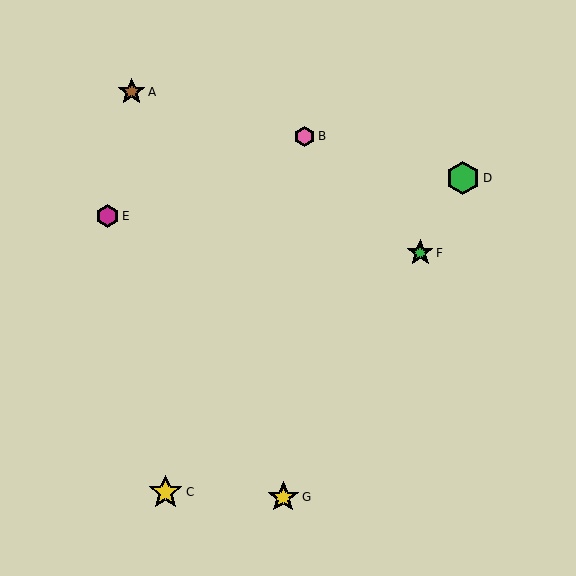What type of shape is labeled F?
Shape F is a green star.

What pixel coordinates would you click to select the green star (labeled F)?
Click at (420, 253) to select the green star F.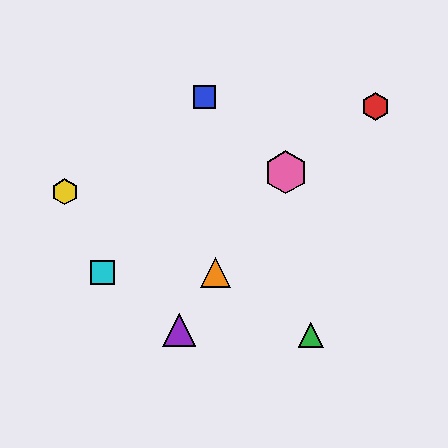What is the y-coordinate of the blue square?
The blue square is at y≈97.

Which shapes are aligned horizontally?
The orange triangle, the cyan square are aligned horizontally.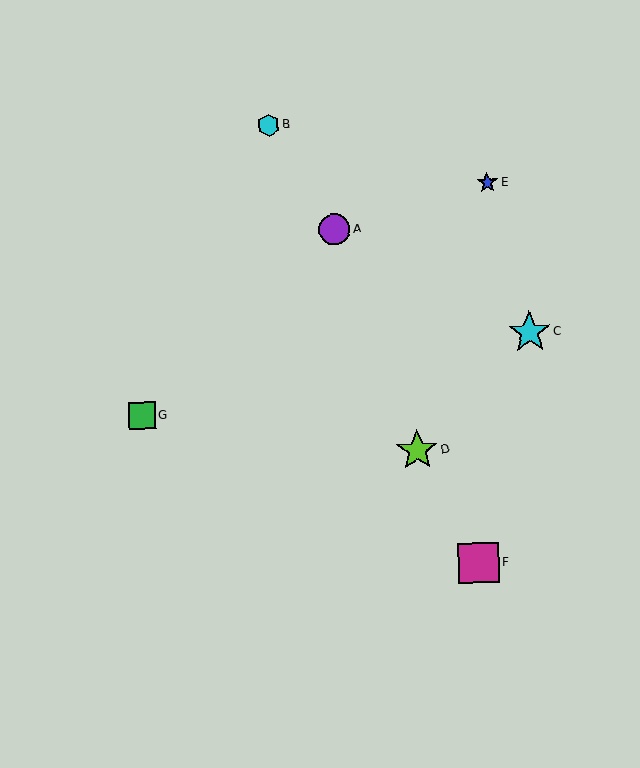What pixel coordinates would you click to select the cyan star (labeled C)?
Click at (529, 332) to select the cyan star C.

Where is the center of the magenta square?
The center of the magenta square is at (479, 563).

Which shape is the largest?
The cyan star (labeled C) is the largest.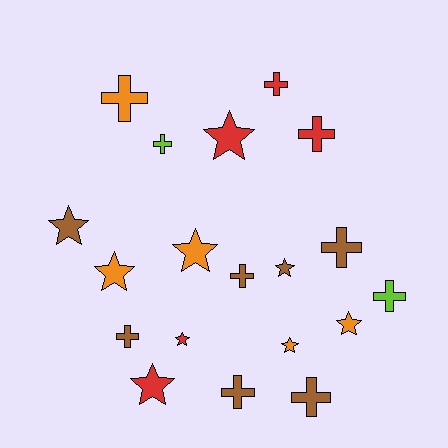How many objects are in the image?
There are 19 objects.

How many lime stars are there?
There are no lime stars.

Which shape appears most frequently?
Cross, with 10 objects.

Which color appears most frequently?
Brown, with 7 objects.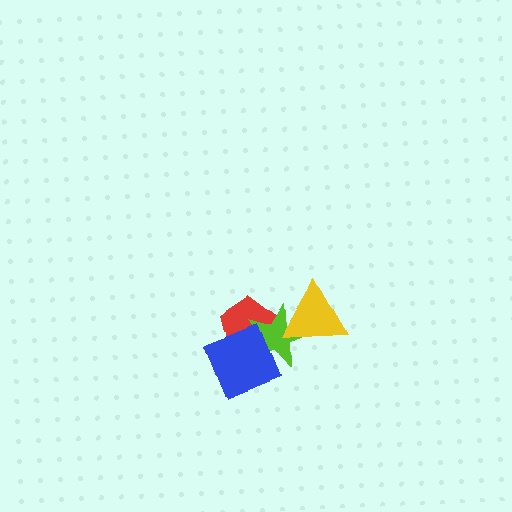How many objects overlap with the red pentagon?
2 objects overlap with the red pentagon.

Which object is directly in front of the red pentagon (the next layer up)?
The lime star is directly in front of the red pentagon.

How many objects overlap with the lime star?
3 objects overlap with the lime star.